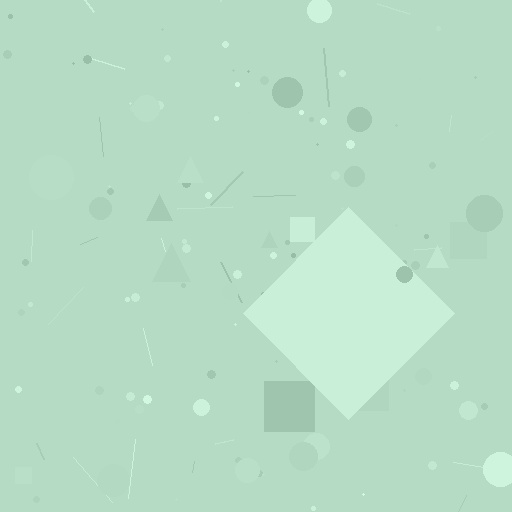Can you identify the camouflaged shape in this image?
The camouflaged shape is a diamond.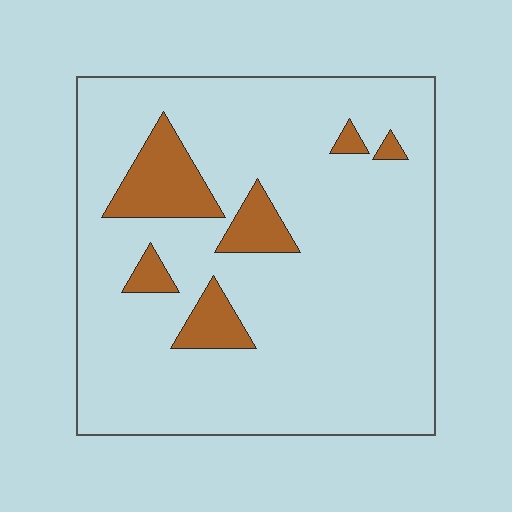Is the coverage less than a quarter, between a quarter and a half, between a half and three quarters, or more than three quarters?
Less than a quarter.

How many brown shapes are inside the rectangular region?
6.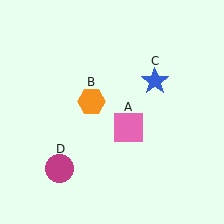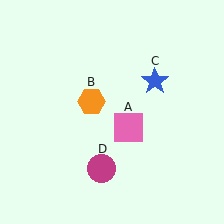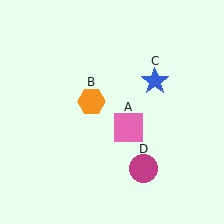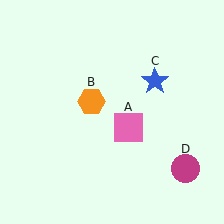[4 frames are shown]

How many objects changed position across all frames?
1 object changed position: magenta circle (object D).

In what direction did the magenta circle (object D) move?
The magenta circle (object D) moved right.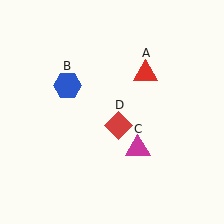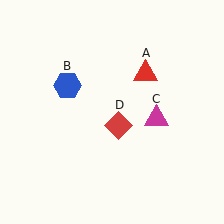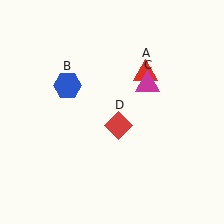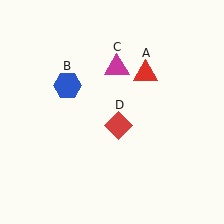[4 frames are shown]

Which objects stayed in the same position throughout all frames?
Red triangle (object A) and blue hexagon (object B) and red diamond (object D) remained stationary.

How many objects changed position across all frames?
1 object changed position: magenta triangle (object C).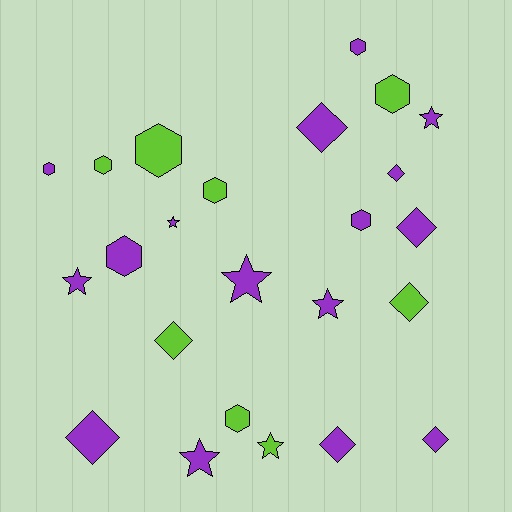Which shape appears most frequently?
Hexagon, with 9 objects.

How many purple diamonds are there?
There are 6 purple diamonds.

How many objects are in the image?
There are 24 objects.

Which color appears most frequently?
Purple, with 16 objects.